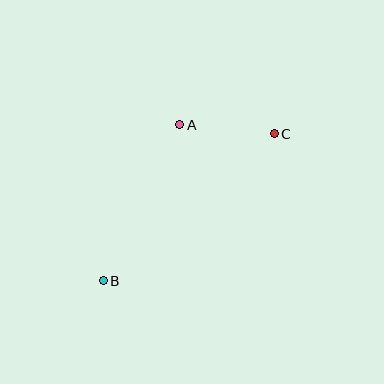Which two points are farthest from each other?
Points B and C are farthest from each other.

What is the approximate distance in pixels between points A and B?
The distance between A and B is approximately 174 pixels.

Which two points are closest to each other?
Points A and C are closest to each other.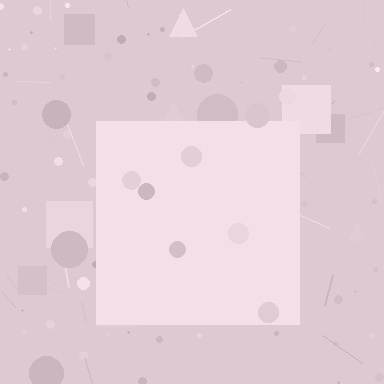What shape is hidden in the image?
A square is hidden in the image.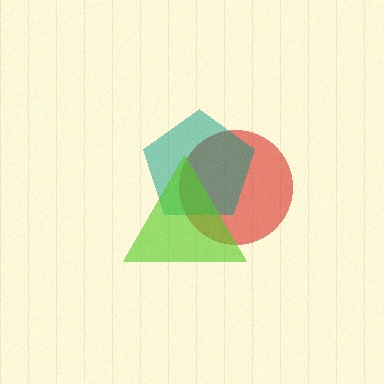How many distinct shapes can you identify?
There are 3 distinct shapes: a red circle, a teal pentagon, a lime triangle.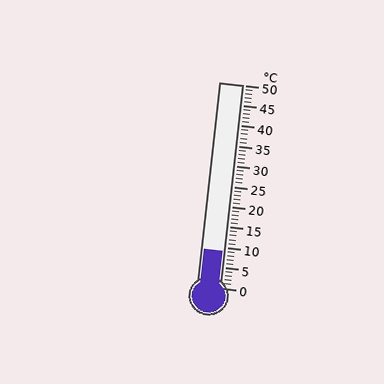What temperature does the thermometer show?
The thermometer shows approximately 9°C.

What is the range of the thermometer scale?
The thermometer scale ranges from 0°C to 50°C.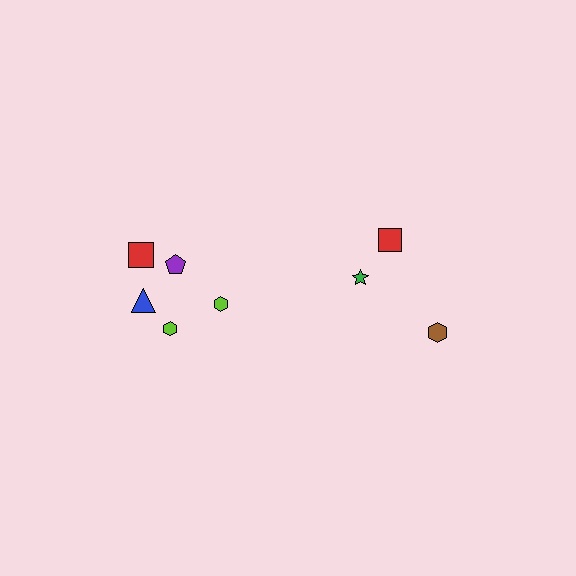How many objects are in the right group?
There are 3 objects.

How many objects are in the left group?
There are 5 objects.